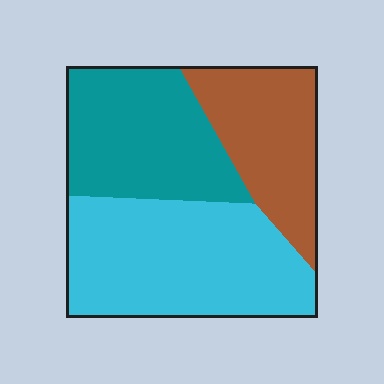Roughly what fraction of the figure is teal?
Teal takes up about one third (1/3) of the figure.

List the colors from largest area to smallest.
From largest to smallest: cyan, teal, brown.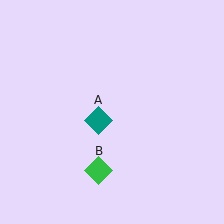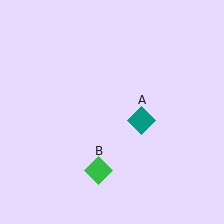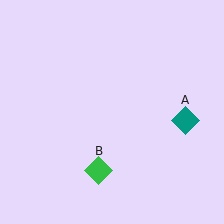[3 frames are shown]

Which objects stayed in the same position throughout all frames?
Green diamond (object B) remained stationary.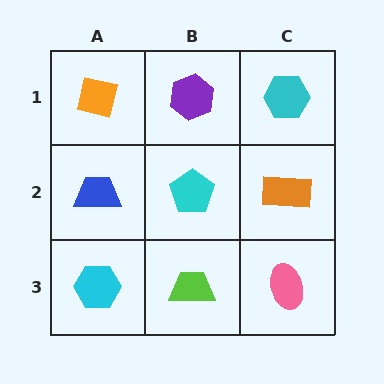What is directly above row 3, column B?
A cyan pentagon.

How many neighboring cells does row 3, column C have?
2.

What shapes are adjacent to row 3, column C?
An orange rectangle (row 2, column C), a lime trapezoid (row 3, column B).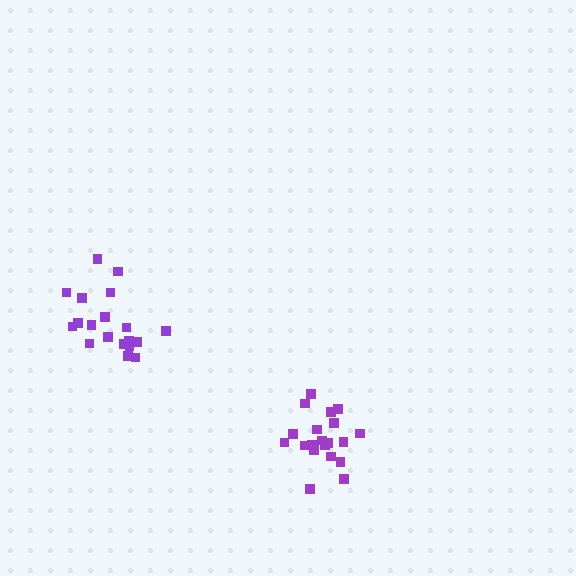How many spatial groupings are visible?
There are 2 spatial groupings.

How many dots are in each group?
Group 1: 20 dots, Group 2: 19 dots (39 total).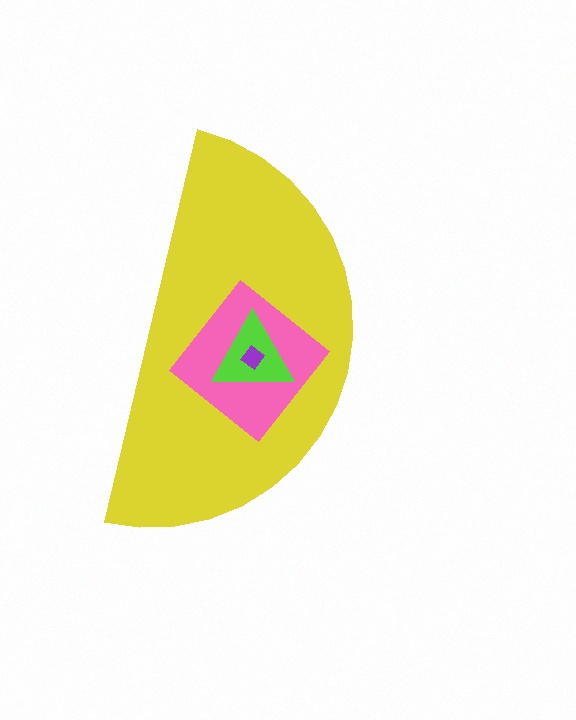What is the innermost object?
The purple diamond.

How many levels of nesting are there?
4.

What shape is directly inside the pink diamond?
The lime triangle.